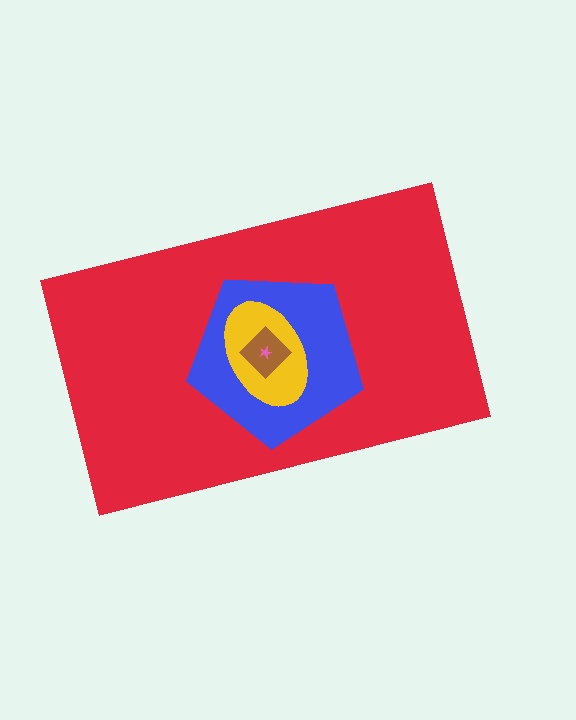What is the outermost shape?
The red rectangle.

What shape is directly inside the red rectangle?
The blue pentagon.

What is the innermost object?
The pink star.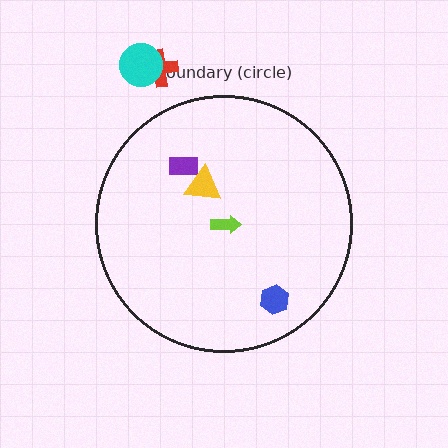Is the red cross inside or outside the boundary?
Outside.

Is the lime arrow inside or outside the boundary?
Inside.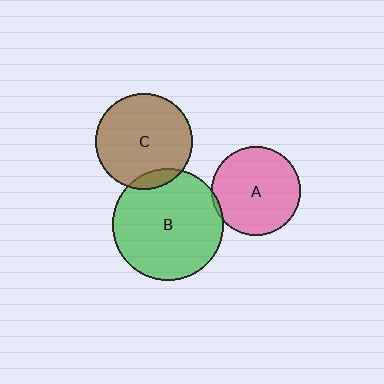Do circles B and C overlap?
Yes.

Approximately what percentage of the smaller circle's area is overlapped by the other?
Approximately 10%.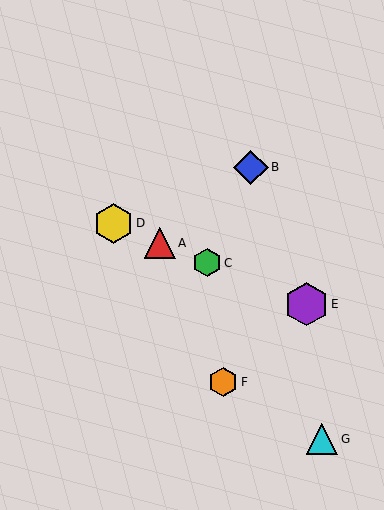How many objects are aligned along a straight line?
4 objects (A, C, D, E) are aligned along a straight line.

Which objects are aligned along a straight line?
Objects A, C, D, E are aligned along a straight line.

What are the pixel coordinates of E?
Object E is at (306, 304).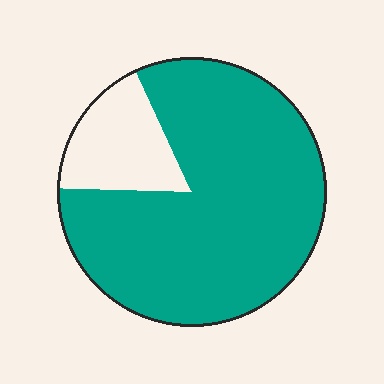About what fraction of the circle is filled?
About five sixths (5/6).